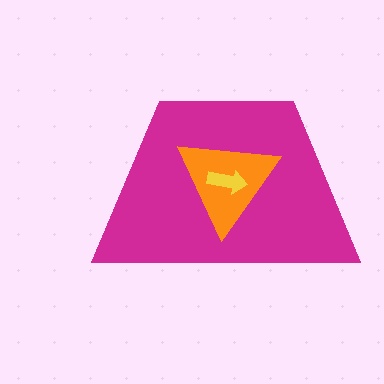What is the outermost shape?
The magenta trapezoid.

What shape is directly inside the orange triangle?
The yellow arrow.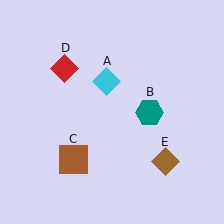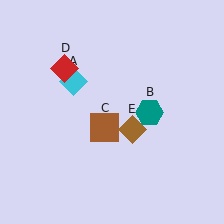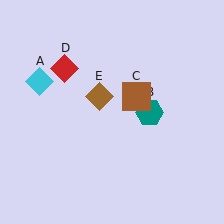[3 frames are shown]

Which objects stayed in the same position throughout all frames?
Teal hexagon (object B) and red diamond (object D) remained stationary.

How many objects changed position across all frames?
3 objects changed position: cyan diamond (object A), brown square (object C), brown diamond (object E).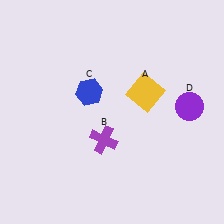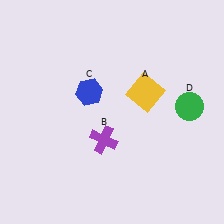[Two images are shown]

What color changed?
The circle (D) changed from purple in Image 1 to green in Image 2.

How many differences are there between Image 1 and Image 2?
There is 1 difference between the two images.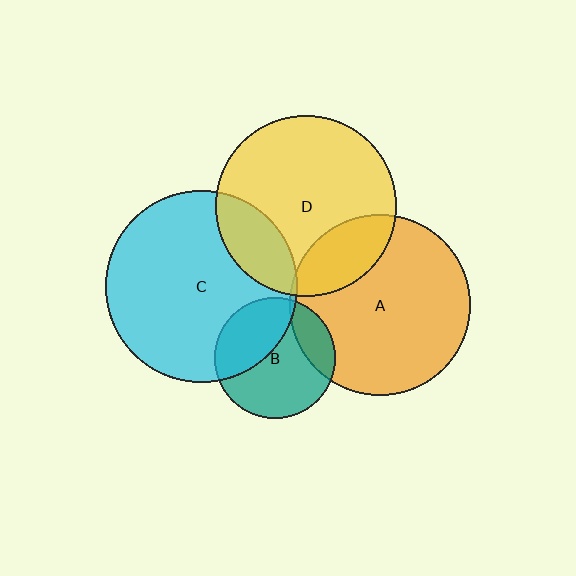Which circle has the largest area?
Circle C (cyan).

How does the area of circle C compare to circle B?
Approximately 2.5 times.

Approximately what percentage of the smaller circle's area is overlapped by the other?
Approximately 20%.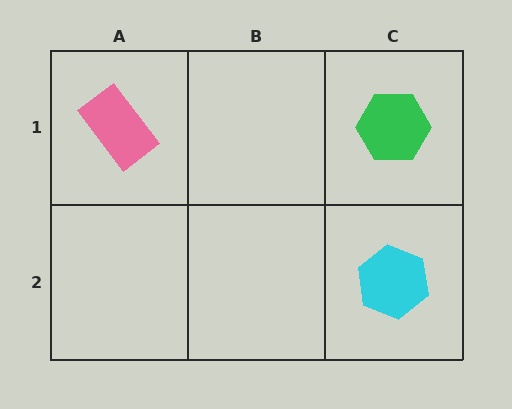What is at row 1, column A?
A pink rectangle.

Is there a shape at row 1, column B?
No, that cell is empty.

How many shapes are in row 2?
1 shape.